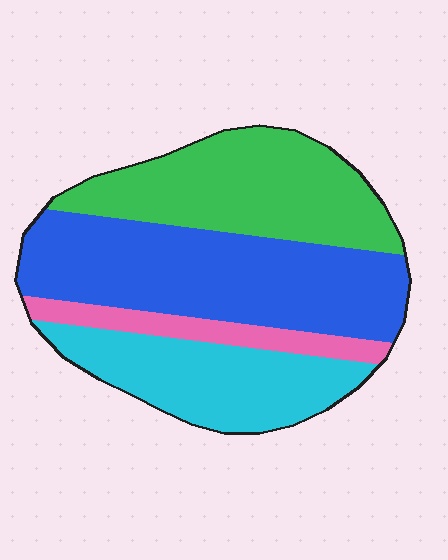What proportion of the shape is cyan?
Cyan takes up about one quarter (1/4) of the shape.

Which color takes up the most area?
Blue, at roughly 40%.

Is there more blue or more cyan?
Blue.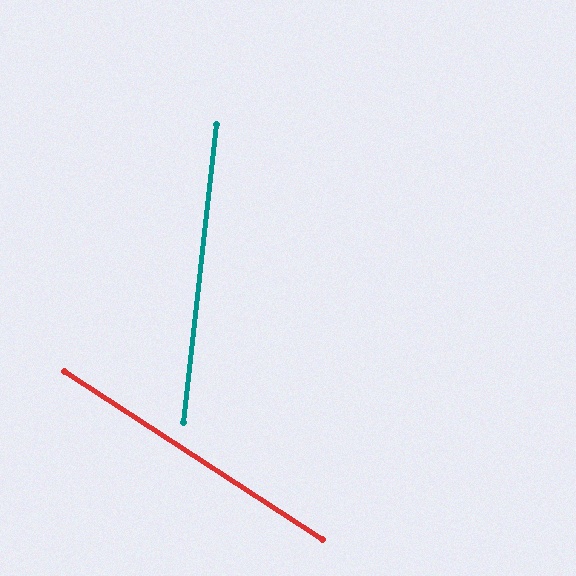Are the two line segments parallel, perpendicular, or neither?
Neither parallel nor perpendicular — they differ by about 63°.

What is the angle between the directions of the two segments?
Approximately 63 degrees.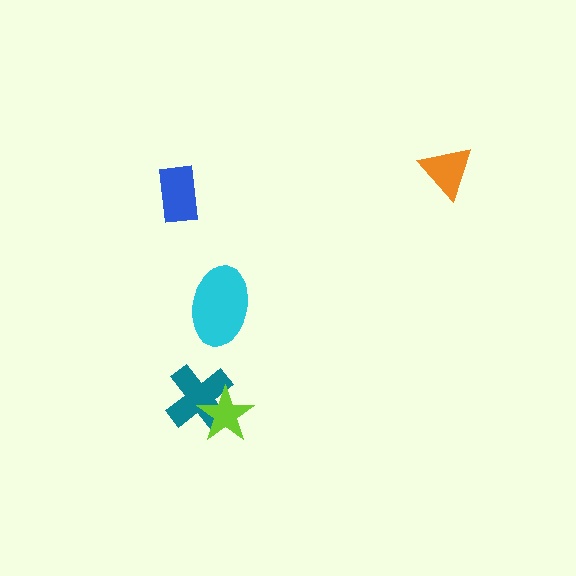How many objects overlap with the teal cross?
1 object overlaps with the teal cross.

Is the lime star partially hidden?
No, no other shape covers it.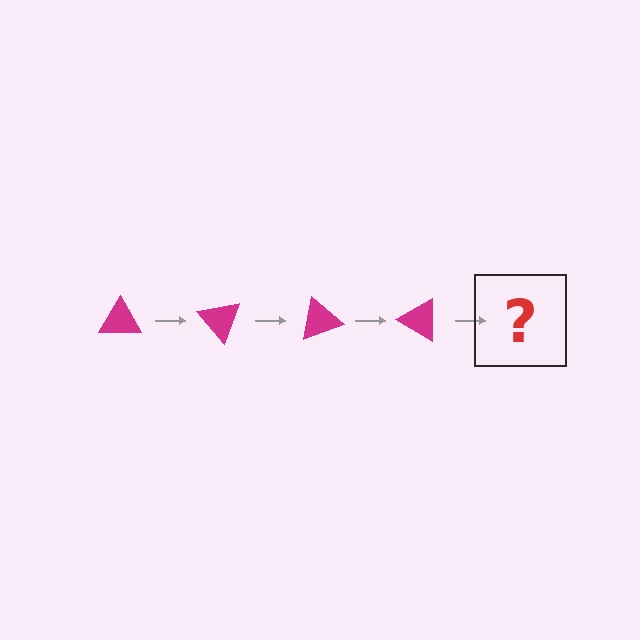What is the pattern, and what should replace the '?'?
The pattern is that the triangle rotates 50 degrees each step. The '?' should be a magenta triangle rotated 200 degrees.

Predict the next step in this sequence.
The next step is a magenta triangle rotated 200 degrees.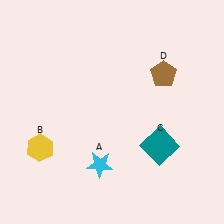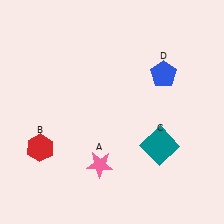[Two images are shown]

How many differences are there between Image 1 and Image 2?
There are 3 differences between the two images.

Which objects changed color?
A changed from cyan to pink. B changed from yellow to red. D changed from brown to blue.